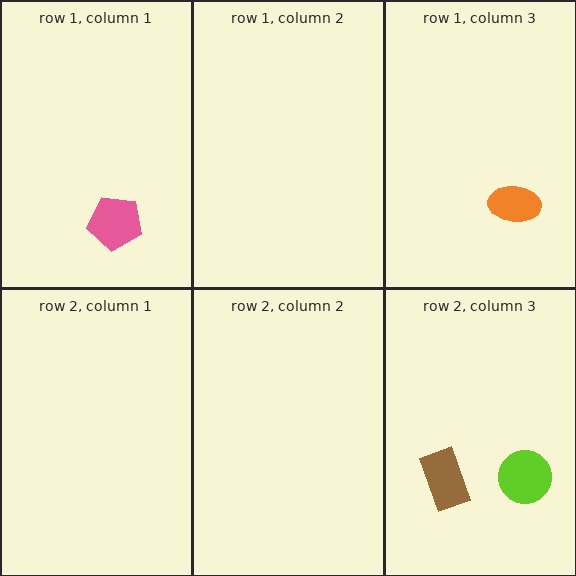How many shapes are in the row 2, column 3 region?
2.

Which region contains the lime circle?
The row 2, column 3 region.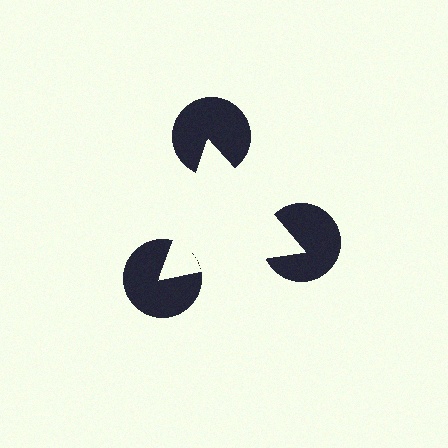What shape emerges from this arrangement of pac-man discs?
An illusory triangle — its edges are inferred from the aligned wedge cuts in the pac-man discs, not physically drawn.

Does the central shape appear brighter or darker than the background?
It typically appears slightly brighter than the background, even though no actual brightness change is drawn.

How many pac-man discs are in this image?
There are 3 — one at each vertex of the illusory triangle.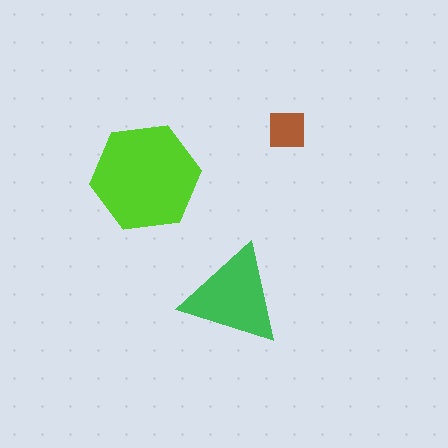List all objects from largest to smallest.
The lime hexagon, the green triangle, the brown square.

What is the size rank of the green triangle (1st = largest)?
2nd.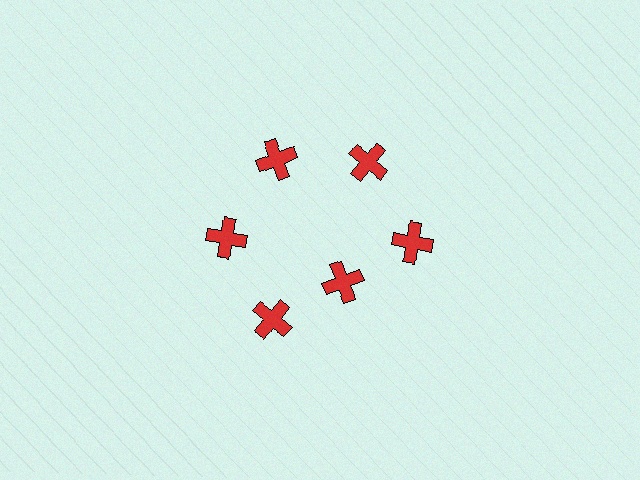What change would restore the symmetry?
The symmetry would be restored by moving it outward, back onto the ring so that all 6 crosses sit at equal angles and equal distance from the center.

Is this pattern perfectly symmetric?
No. The 6 red crosses are arranged in a ring, but one element near the 5 o'clock position is pulled inward toward the center, breaking the 6-fold rotational symmetry.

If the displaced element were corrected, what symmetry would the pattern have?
It would have 6-fold rotational symmetry — the pattern would map onto itself every 60 degrees.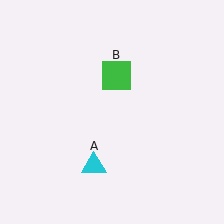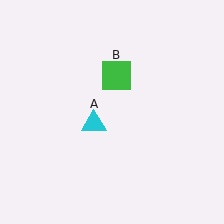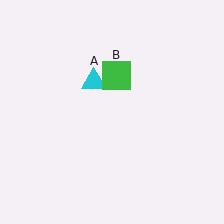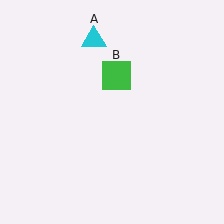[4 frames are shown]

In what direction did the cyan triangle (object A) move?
The cyan triangle (object A) moved up.